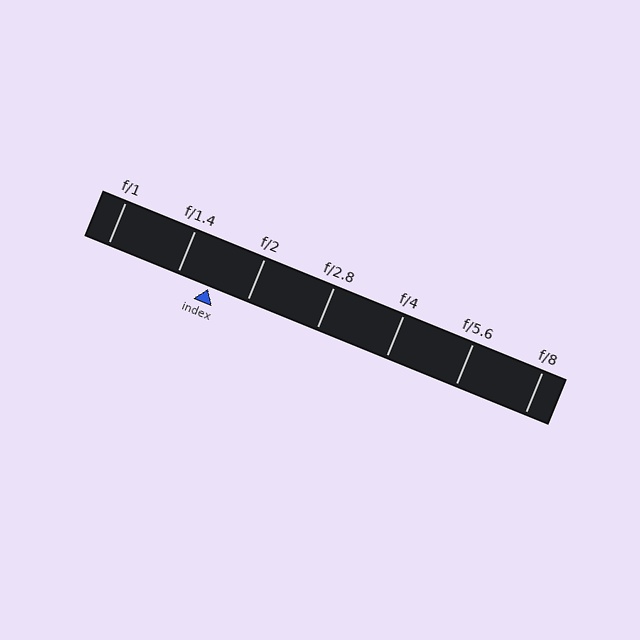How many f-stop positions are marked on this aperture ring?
There are 7 f-stop positions marked.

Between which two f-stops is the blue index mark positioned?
The index mark is between f/1.4 and f/2.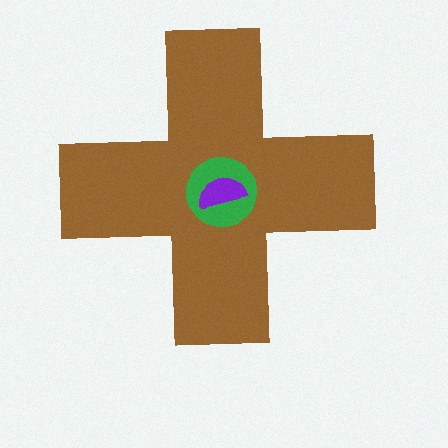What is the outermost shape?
The brown cross.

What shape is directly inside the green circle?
The purple semicircle.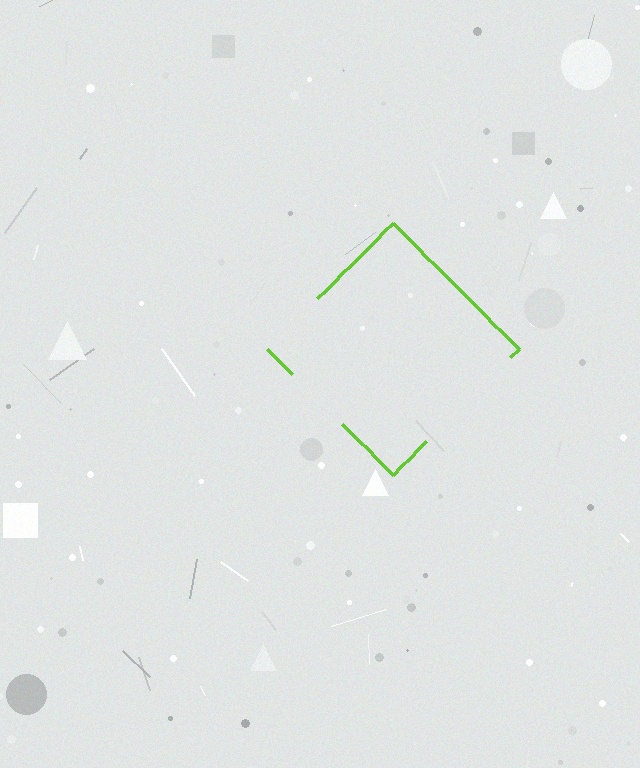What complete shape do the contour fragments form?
The contour fragments form a diamond.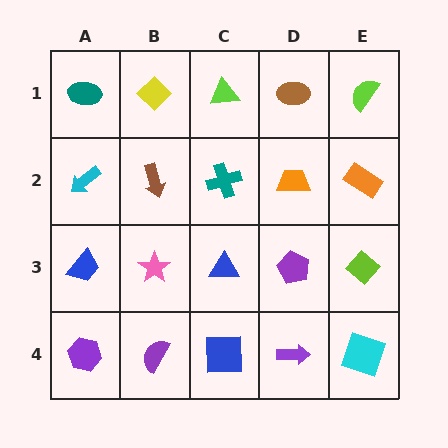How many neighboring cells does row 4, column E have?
2.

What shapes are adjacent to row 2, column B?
A yellow diamond (row 1, column B), a pink star (row 3, column B), a cyan arrow (row 2, column A), a teal cross (row 2, column C).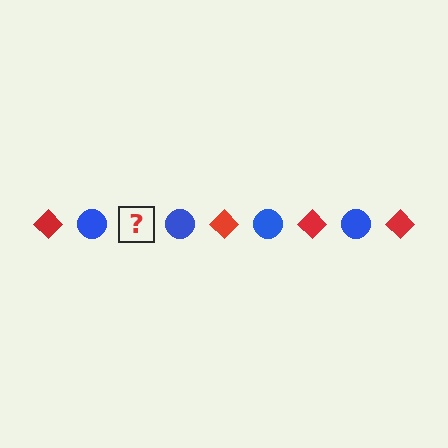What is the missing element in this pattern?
The missing element is a red diamond.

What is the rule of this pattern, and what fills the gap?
The rule is that the pattern alternates between red diamond and blue circle. The gap should be filled with a red diamond.